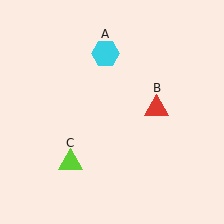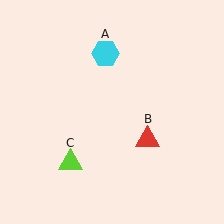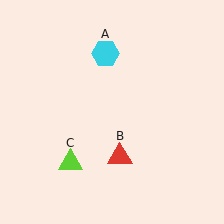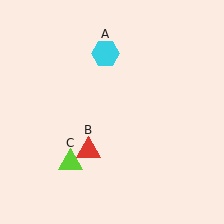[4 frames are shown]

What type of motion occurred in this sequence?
The red triangle (object B) rotated clockwise around the center of the scene.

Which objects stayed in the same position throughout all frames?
Cyan hexagon (object A) and lime triangle (object C) remained stationary.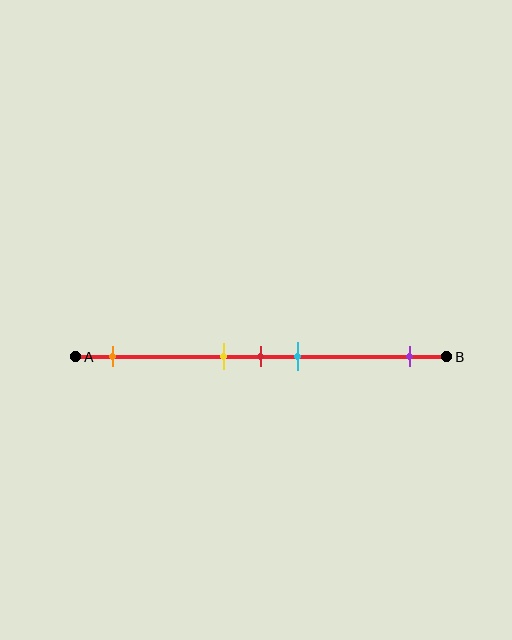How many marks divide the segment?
There are 5 marks dividing the segment.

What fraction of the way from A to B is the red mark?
The red mark is approximately 50% (0.5) of the way from A to B.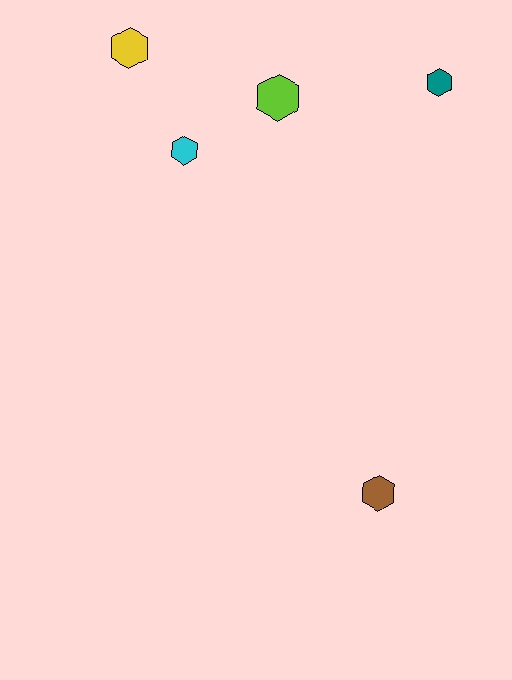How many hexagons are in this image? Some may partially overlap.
There are 5 hexagons.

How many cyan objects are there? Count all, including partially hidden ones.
There is 1 cyan object.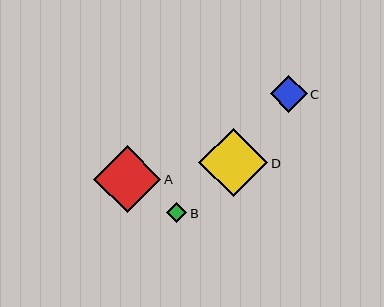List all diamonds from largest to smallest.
From largest to smallest: D, A, C, B.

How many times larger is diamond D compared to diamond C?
Diamond D is approximately 1.8 times the size of diamond C.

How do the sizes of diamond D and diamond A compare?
Diamond D and diamond A are approximately the same size.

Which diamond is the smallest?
Diamond B is the smallest with a size of approximately 20 pixels.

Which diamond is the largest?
Diamond D is the largest with a size of approximately 69 pixels.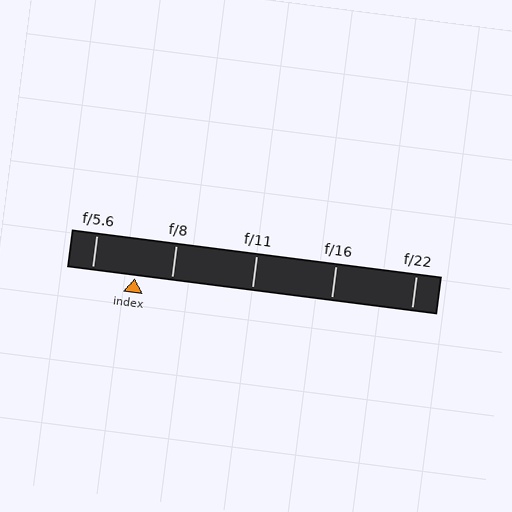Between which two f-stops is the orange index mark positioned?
The index mark is between f/5.6 and f/8.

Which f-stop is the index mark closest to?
The index mark is closest to f/8.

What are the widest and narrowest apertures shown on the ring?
The widest aperture shown is f/5.6 and the narrowest is f/22.